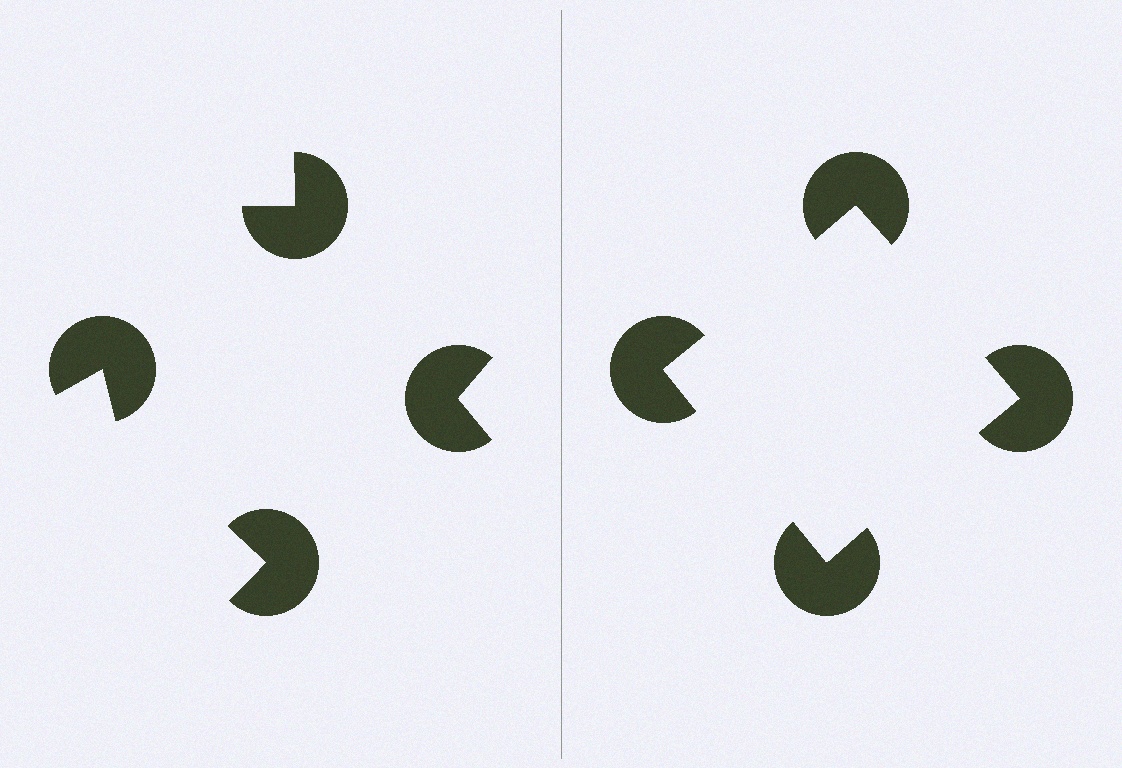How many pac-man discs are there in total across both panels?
8 — 4 on each side.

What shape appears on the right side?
An illusory square.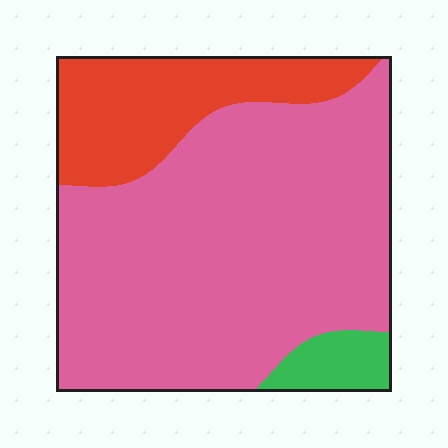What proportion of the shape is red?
Red covers around 20% of the shape.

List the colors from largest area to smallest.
From largest to smallest: pink, red, green.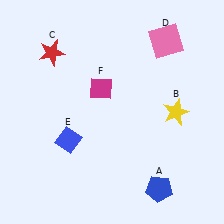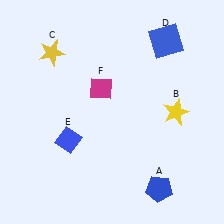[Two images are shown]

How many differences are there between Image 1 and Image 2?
There are 2 differences between the two images.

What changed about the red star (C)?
In Image 1, C is red. In Image 2, it changed to yellow.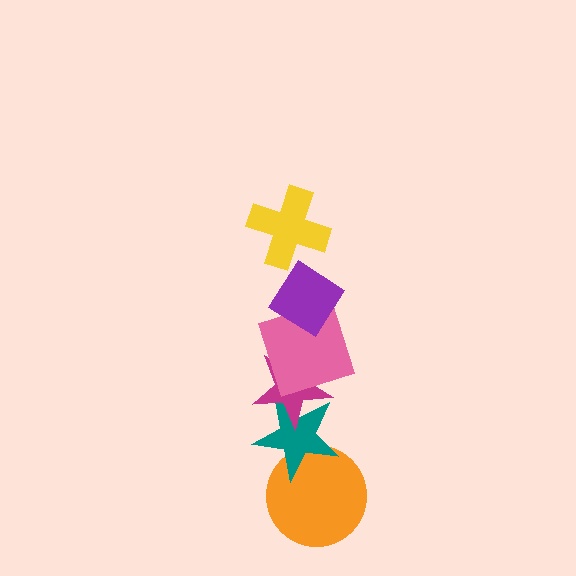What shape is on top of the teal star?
The magenta star is on top of the teal star.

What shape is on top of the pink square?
The purple diamond is on top of the pink square.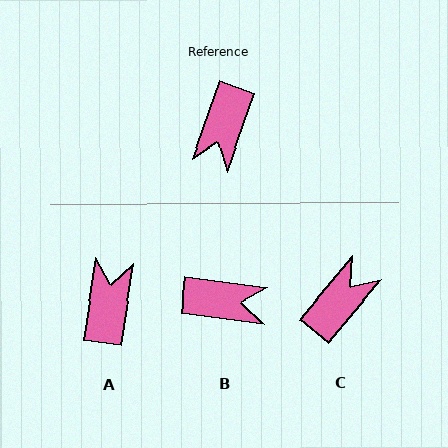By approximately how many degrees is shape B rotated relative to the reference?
Approximately 102 degrees counter-clockwise.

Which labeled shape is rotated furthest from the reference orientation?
A, about 169 degrees away.